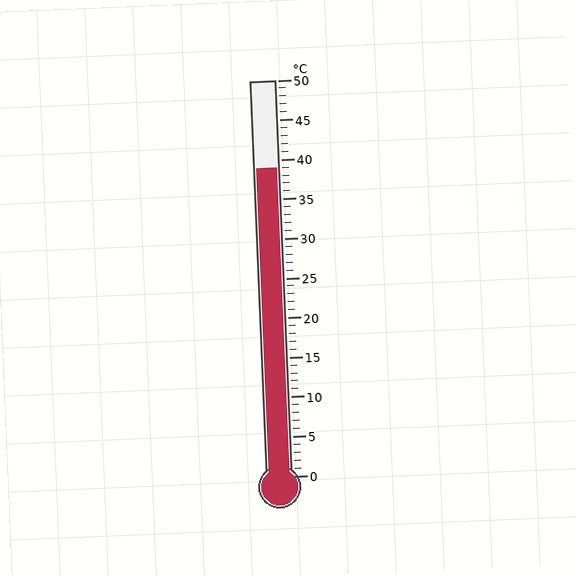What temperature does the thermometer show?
The thermometer shows approximately 39°C.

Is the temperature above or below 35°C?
The temperature is above 35°C.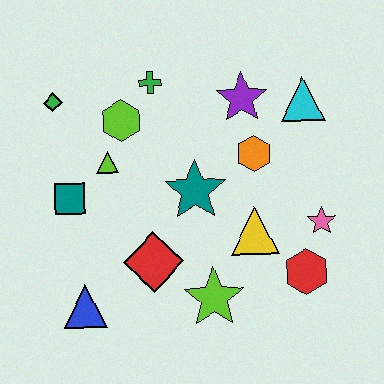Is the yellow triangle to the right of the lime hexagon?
Yes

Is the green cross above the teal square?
Yes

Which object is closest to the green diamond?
The lime hexagon is closest to the green diamond.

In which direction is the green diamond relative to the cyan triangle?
The green diamond is to the left of the cyan triangle.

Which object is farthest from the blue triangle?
The cyan triangle is farthest from the blue triangle.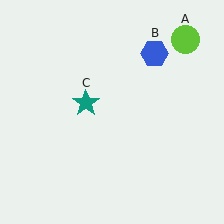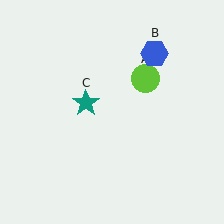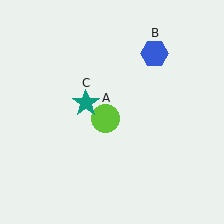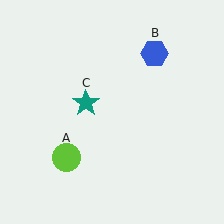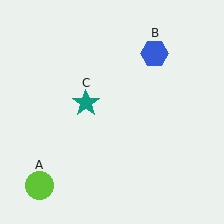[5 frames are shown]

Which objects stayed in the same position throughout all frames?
Blue hexagon (object B) and teal star (object C) remained stationary.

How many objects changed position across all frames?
1 object changed position: lime circle (object A).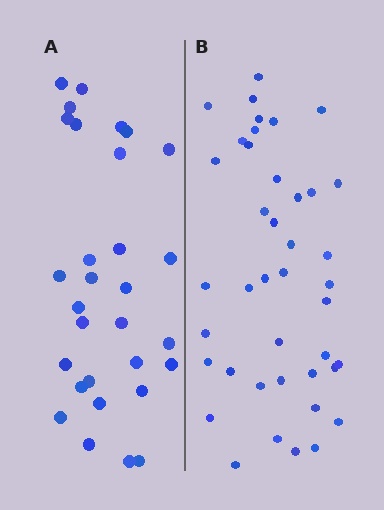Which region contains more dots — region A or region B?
Region B (the right region) has more dots.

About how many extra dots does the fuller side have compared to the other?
Region B has roughly 12 or so more dots than region A.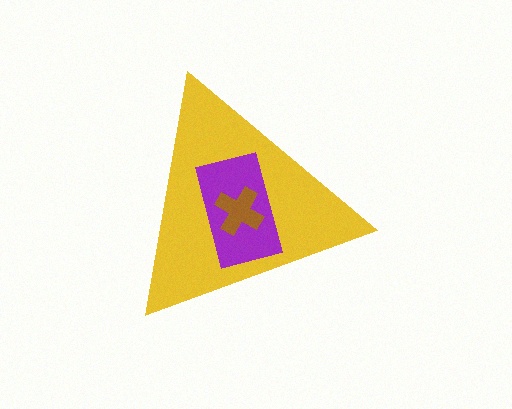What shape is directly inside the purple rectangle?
The brown cross.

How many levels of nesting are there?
3.